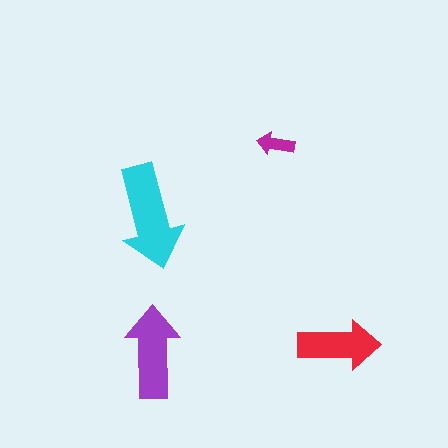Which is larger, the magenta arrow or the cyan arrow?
The cyan one.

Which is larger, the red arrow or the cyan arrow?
The cyan one.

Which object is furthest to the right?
The red arrow is rightmost.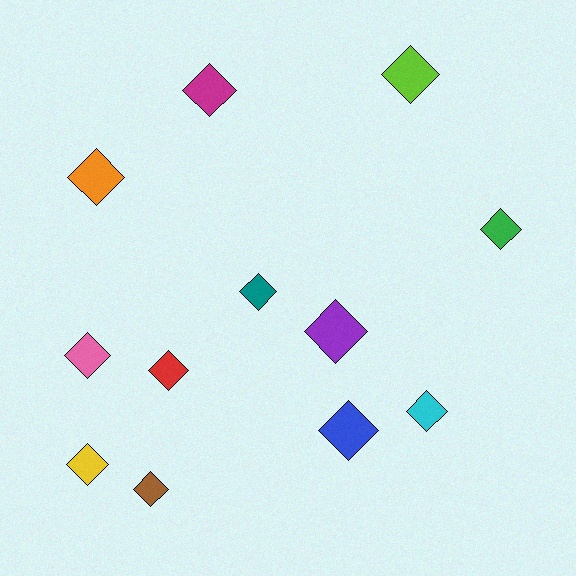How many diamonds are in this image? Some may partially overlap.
There are 12 diamonds.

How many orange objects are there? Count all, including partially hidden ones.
There is 1 orange object.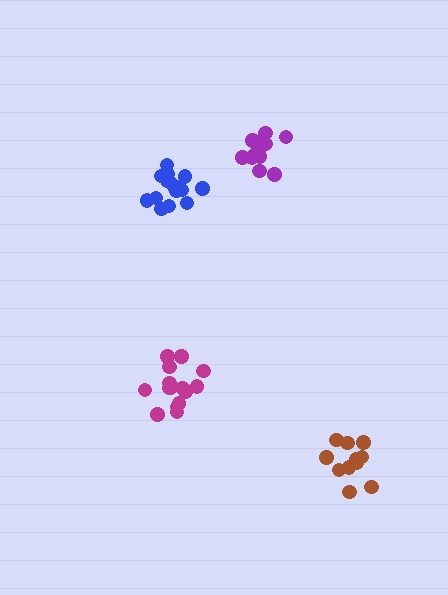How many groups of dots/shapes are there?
There are 4 groups.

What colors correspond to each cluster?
The clusters are colored: brown, purple, magenta, blue.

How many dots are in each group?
Group 1: 12 dots, Group 2: 12 dots, Group 3: 15 dots, Group 4: 15 dots (54 total).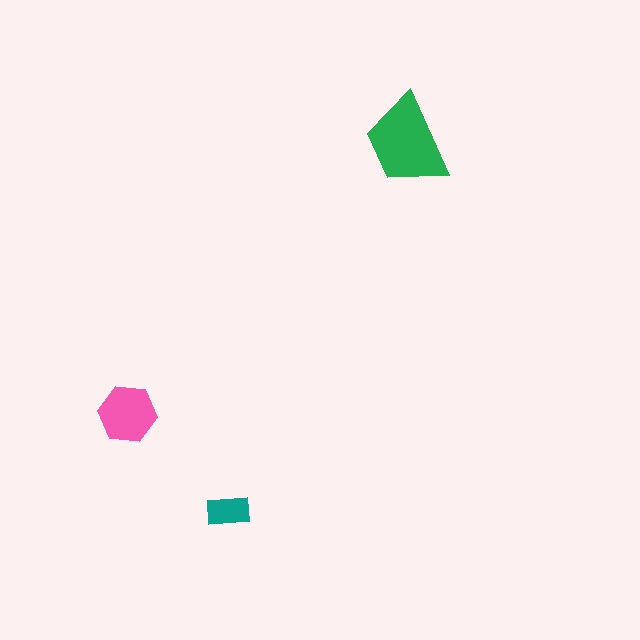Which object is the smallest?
The teal rectangle.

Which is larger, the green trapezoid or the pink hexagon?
The green trapezoid.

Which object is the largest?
The green trapezoid.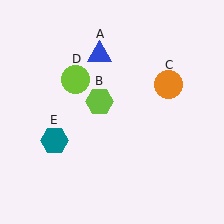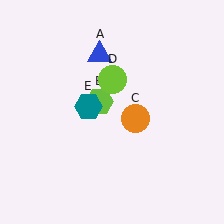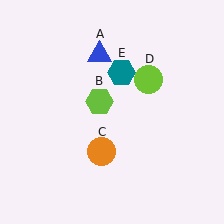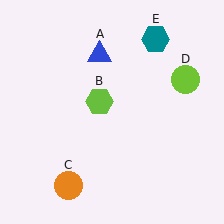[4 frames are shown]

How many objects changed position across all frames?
3 objects changed position: orange circle (object C), lime circle (object D), teal hexagon (object E).